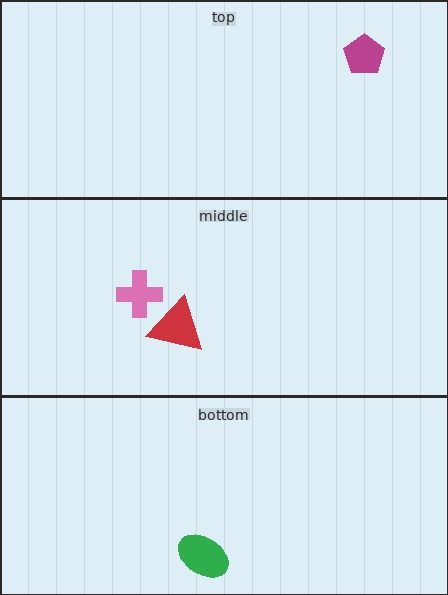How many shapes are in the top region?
1.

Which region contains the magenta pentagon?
The top region.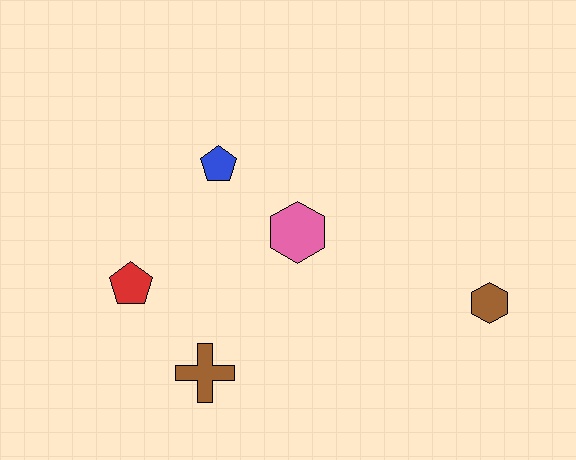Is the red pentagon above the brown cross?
Yes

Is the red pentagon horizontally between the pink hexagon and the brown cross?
No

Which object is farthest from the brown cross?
The brown hexagon is farthest from the brown cross.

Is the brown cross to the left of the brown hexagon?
Yes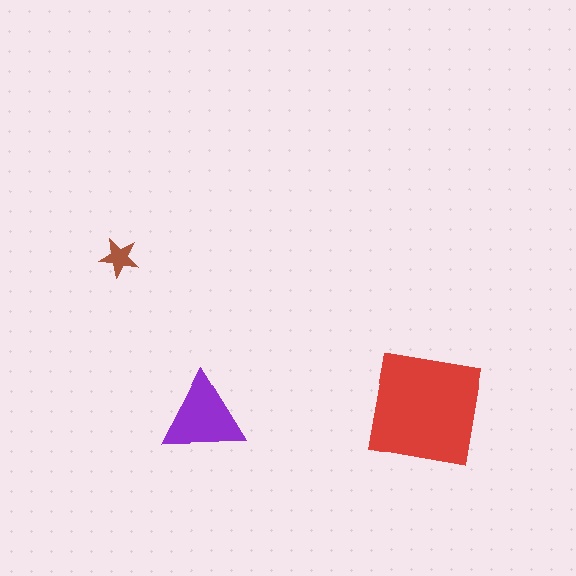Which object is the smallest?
The brown star.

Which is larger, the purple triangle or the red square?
The red square.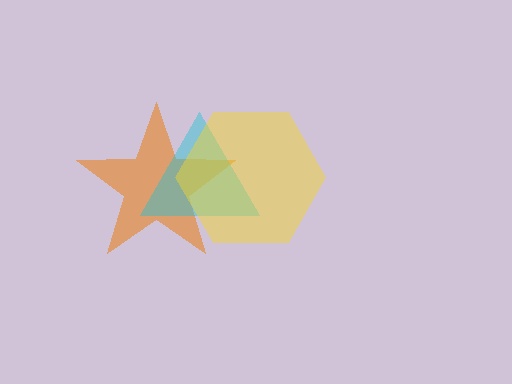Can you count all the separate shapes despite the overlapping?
Yes, there are 3 separate shapes.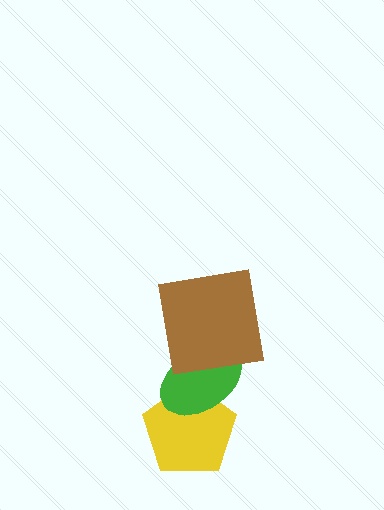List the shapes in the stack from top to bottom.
From top to bottom: the brown square, the green ellipse, the yellow pentagon.